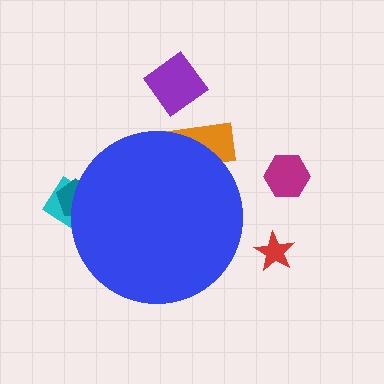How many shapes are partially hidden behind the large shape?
3 shapes are partially hidden.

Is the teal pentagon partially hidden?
Yes, the teal pentagon is partially hidden behind the blue circle.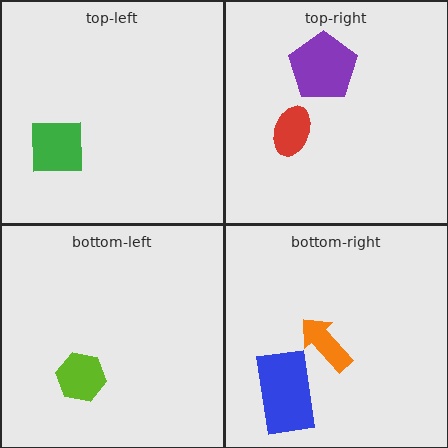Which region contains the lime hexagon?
The bottom-left region.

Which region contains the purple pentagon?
The top-right region.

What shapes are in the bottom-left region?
The lime hexagon.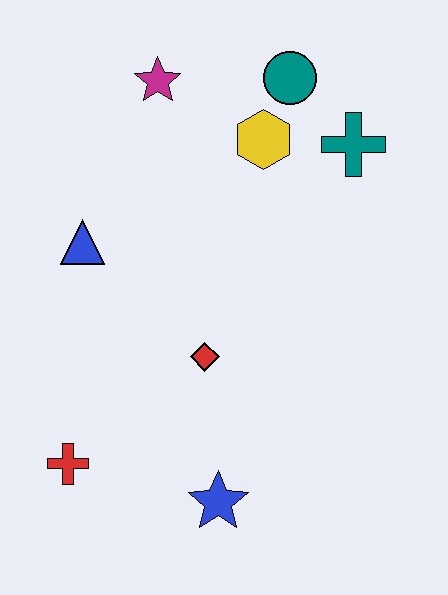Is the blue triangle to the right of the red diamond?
No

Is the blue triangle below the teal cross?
Yes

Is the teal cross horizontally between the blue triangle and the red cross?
No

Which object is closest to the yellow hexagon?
The teal circle is closest to the yellow hexagon.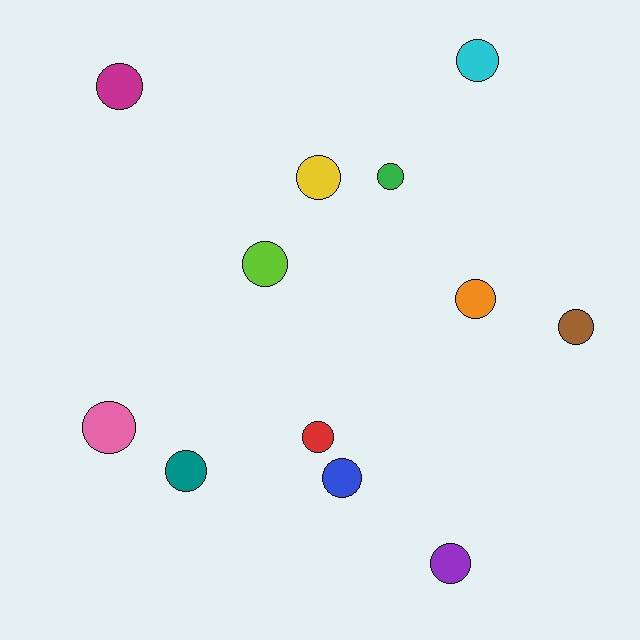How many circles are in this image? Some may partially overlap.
There are 12 circles.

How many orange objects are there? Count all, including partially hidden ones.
There is 1 orange object.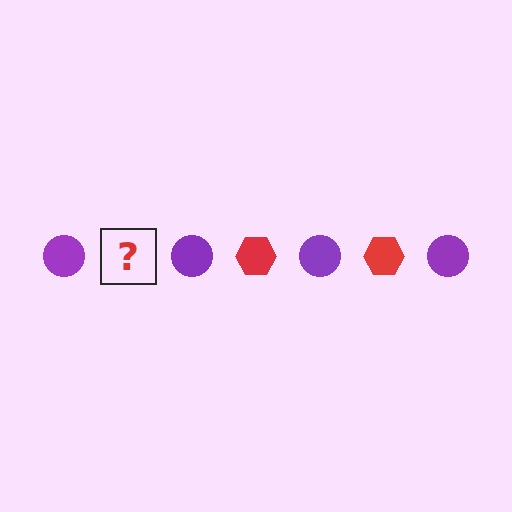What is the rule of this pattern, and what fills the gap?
The rule is that the pattern alternates between purple circle and red hexagon. The gap should be filled with a red hexagon.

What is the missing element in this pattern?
The missing element is a red hexagon.